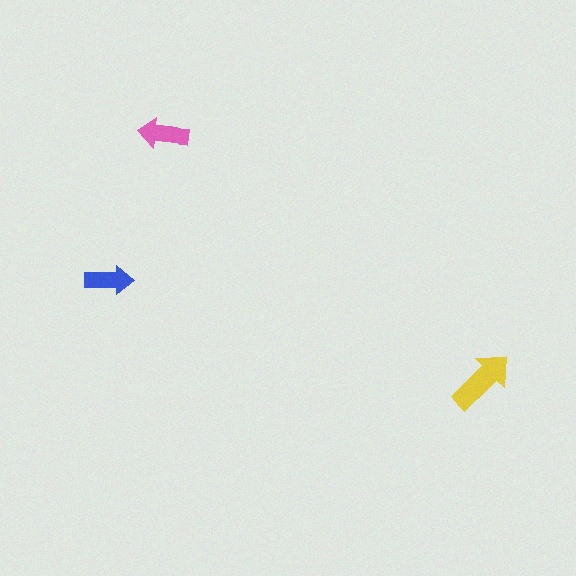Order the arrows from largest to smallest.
the yellow one, the pink one, the blue one.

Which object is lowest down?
The yellow arrow is bottommost.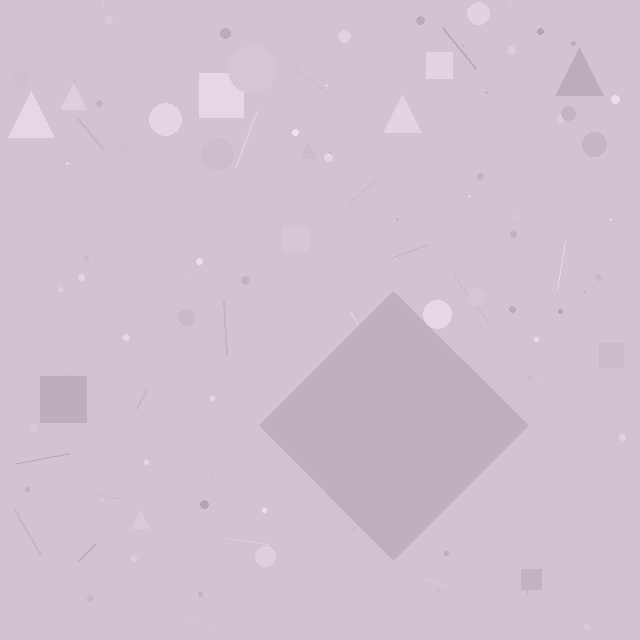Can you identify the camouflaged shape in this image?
The camouflaged shape is a diamond.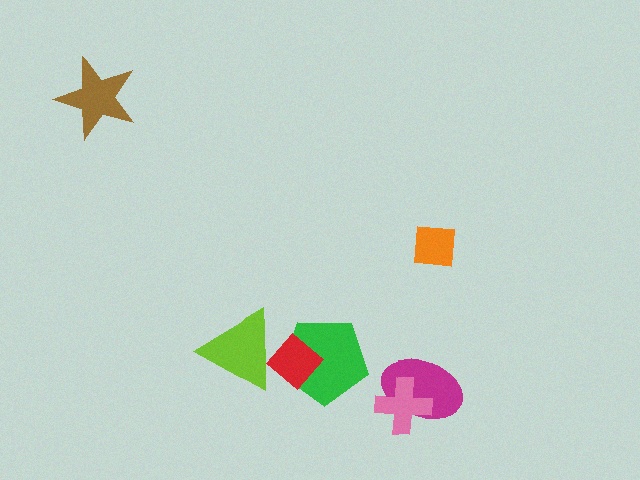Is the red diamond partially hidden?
Yes, it is partially covered by another shape.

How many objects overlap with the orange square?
0 objects overlap with the orange square.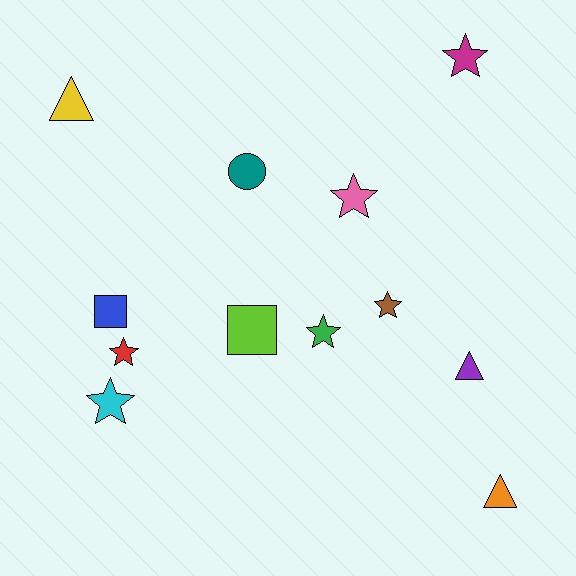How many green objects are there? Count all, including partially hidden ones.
There is 1 green object.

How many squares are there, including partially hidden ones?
There are 2 squares.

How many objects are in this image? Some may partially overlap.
There are 12 objects.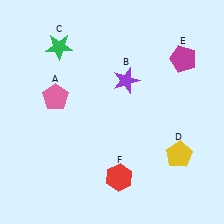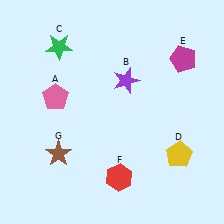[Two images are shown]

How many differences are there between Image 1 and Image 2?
There is 1 difference between the two images.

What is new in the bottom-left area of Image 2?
A brown star (G) was added in the bottom-left area of Image 2.